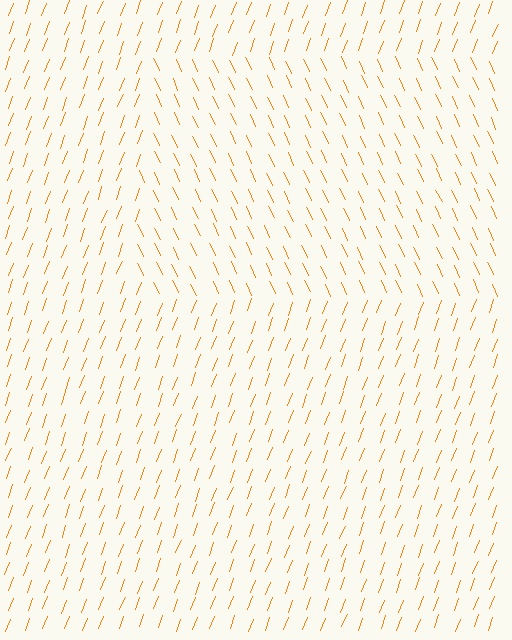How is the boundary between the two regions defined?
The boundary is defined purely by a change in line orientation (approximately 45 degrees difference). All lines are the same color and thickness.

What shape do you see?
I see a rectangle.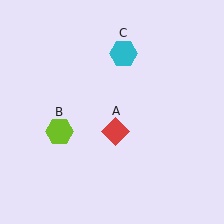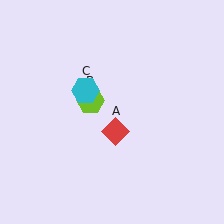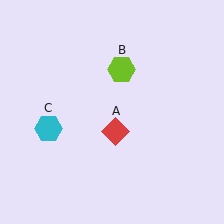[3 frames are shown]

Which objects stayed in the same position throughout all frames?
Red diamond (object A) remained stationary.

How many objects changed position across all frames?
2 objects changed position: lime hexagon (object B), cyan hexagon (object C).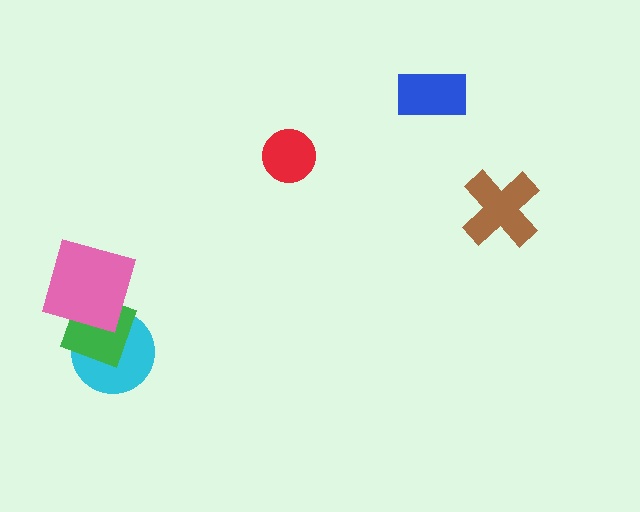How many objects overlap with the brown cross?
0 objects overlap with the brown cross.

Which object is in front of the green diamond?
The pink square is in front of the green diamond.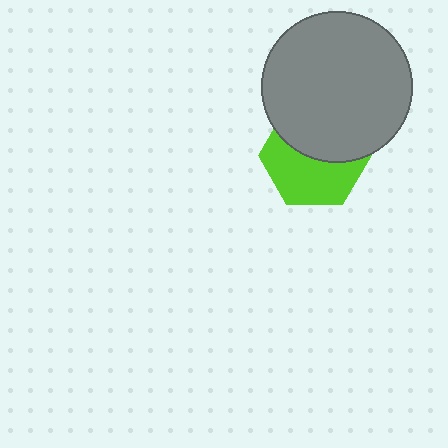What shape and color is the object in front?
The object in front is a gray circle.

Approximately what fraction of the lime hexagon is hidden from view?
Roughly 47% of the lime hexagon is hidden behind the gray circle.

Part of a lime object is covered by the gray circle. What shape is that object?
It is a hexagon.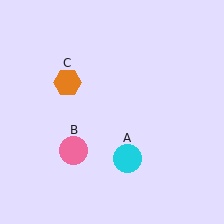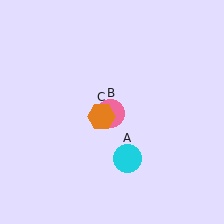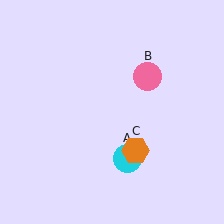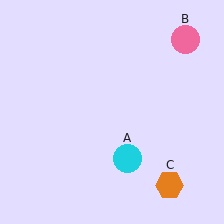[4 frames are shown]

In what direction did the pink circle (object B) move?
The pink circle (object B) moved up and to the right.